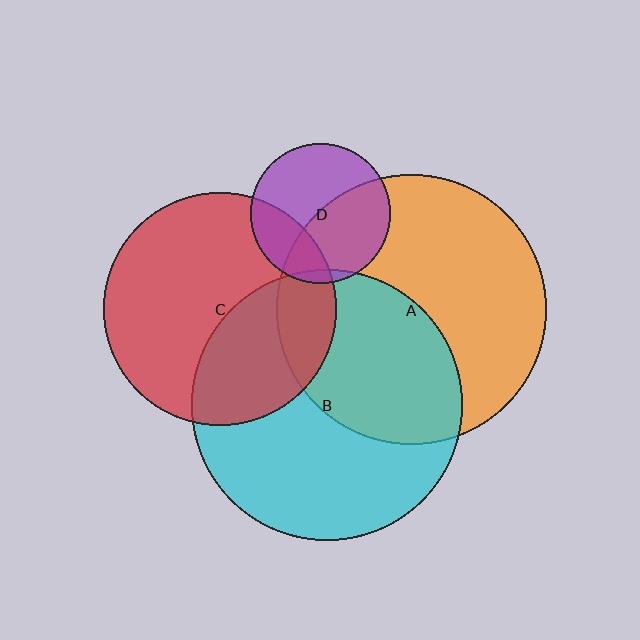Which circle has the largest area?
Circle B (cyan).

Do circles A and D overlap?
Yes.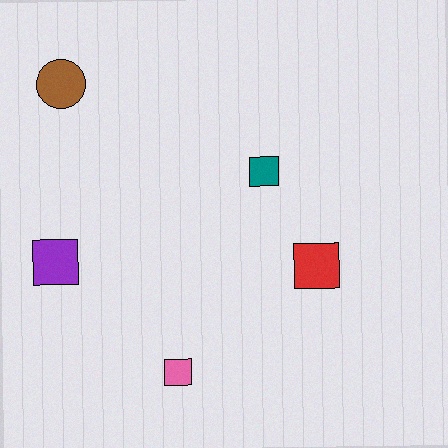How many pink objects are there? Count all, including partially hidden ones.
There is 1 pink object.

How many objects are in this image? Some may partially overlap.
There are 5 objects.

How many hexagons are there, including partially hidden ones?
There are no hexagons.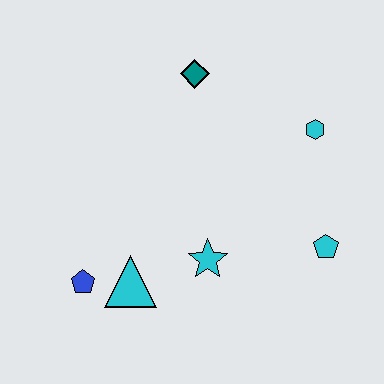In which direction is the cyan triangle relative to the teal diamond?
The cyan triangle is below the teal diamond.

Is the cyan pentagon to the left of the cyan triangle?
No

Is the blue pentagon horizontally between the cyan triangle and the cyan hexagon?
No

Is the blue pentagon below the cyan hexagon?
Yes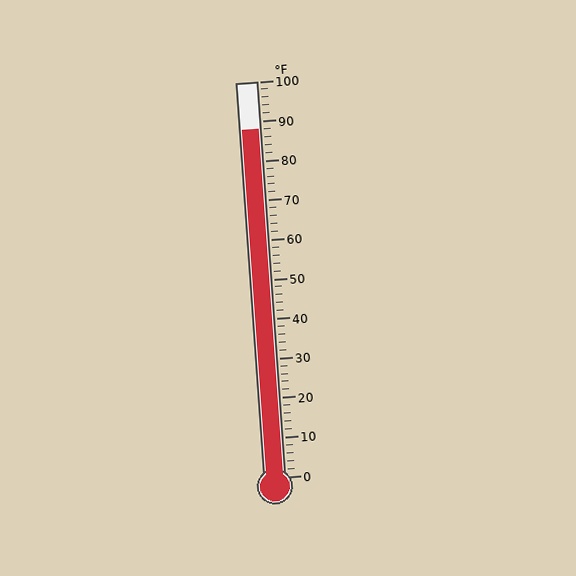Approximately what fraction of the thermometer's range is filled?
The thermometer is filled to approximately 90% of its range.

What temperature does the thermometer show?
The thermometer shows approximately 88°F.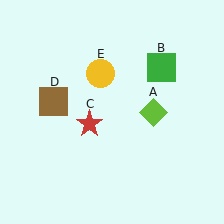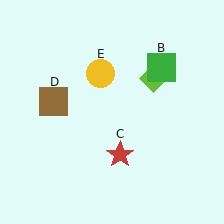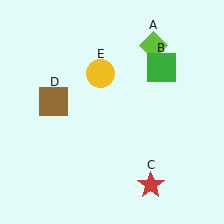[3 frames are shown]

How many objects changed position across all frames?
2 objects changed position: lime diamond (object A), red star (object C).